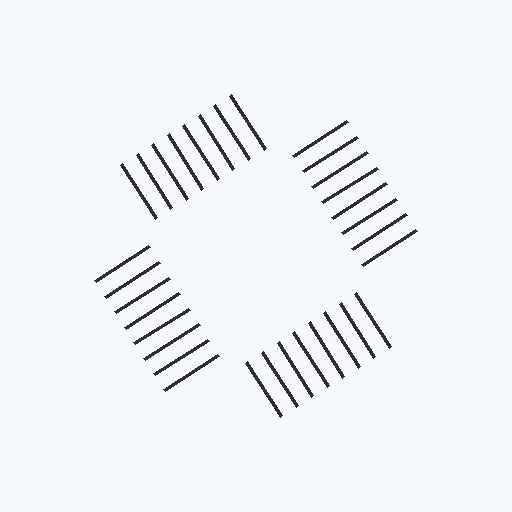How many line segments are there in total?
32 — 8 along each of the 4 edges.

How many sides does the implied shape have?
4 sides — the line-ends trace a square.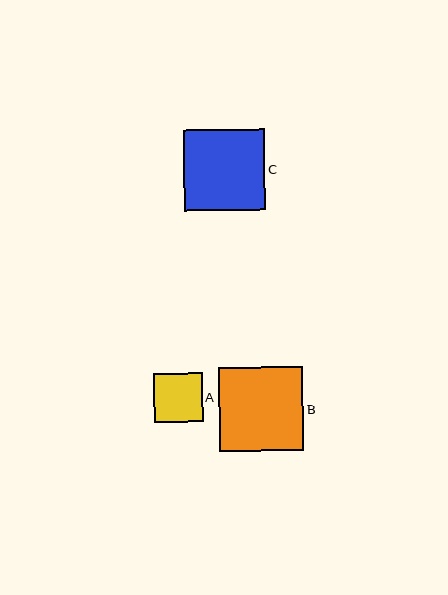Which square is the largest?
Square B is the largest with a size of approximately 84 pixels.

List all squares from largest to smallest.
From largest to smallest: B, C, A.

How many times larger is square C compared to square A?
Square C is approximately 1.7 times the size of square A.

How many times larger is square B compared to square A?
Square B is approximately 1.7 times the size of square A.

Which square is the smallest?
Square A is the smallest with a size of approximately 49 pixels.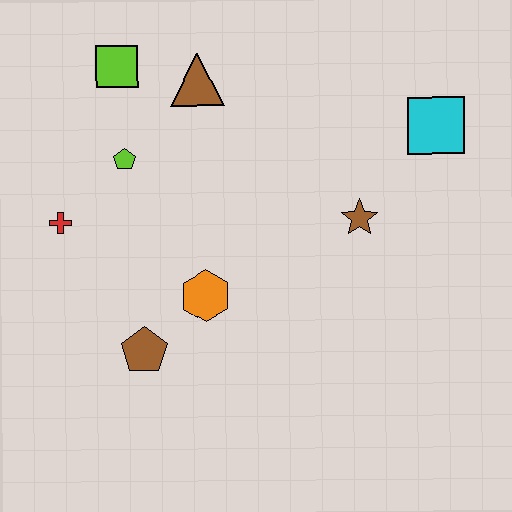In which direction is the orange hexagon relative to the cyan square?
The orange hexagon is to the left of the cyan square.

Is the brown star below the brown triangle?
Yes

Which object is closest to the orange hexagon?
The brown pentagon is closest to the orange hexagon.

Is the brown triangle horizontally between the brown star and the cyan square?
No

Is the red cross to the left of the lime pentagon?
Yes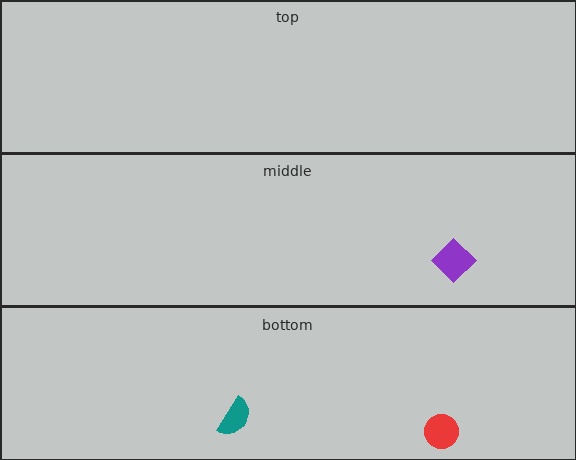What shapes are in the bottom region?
The teal semicircle, the red circle.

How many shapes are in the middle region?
1.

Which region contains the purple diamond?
The middle region.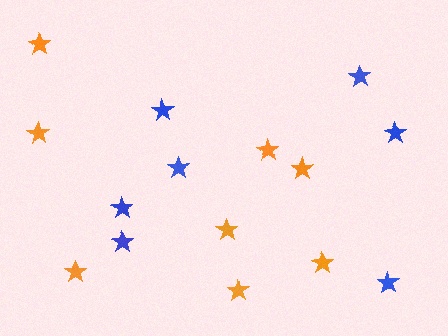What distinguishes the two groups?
There are 2 groups: one group of blue stars (7) and one group of orange stars (8).